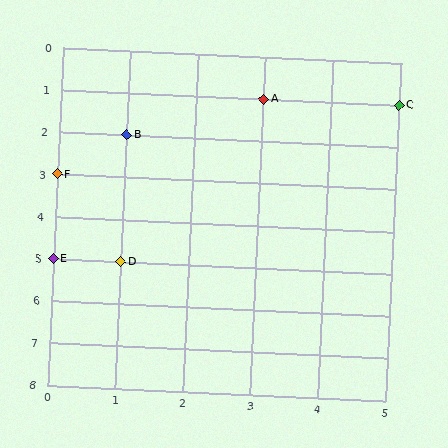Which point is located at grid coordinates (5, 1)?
Point C is at (5, 1).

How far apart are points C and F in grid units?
Points C and F are 5 columns and 2 rows apart (about 5.4 grid units diagonally).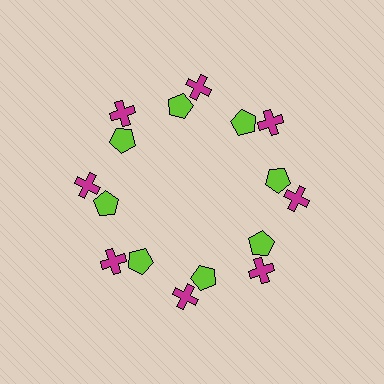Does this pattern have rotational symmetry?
Yes, this pattern has 8-fold rotational symmetry. It looks the same after rotating 45 degrees around the center.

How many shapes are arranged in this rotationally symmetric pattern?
There are 16 shapes, arranged in 8 groups of 2.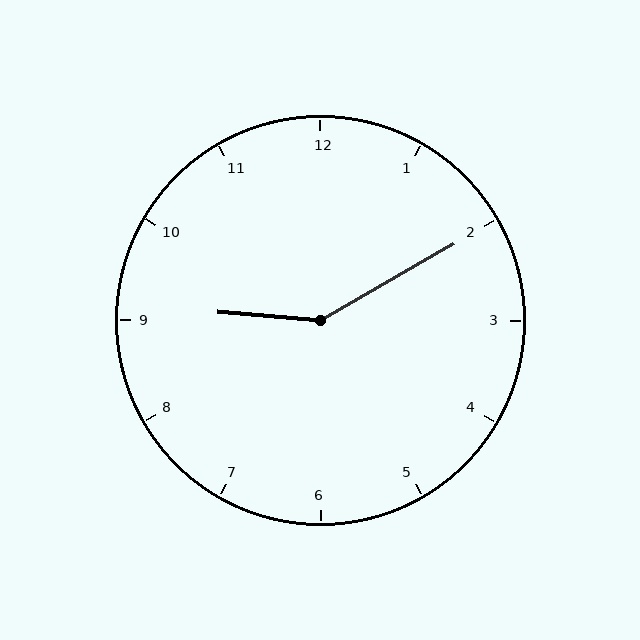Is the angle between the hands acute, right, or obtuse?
It is obtuse.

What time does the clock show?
9:10.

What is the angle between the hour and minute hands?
Approximately 145 degrees.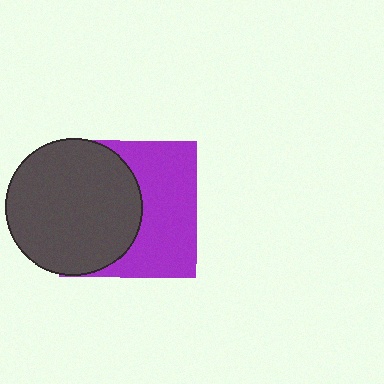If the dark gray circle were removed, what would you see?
You would see the complete purple square.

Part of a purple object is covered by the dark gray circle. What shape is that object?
It is a square.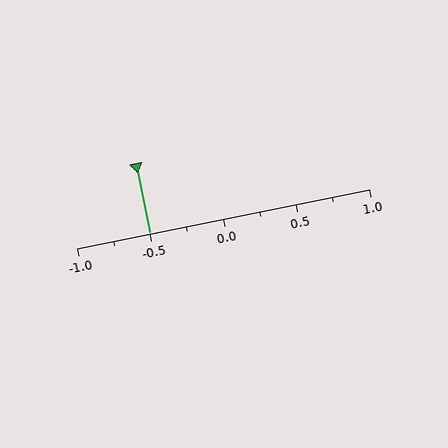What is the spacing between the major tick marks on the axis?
The major ticks are spaced 0.5 apart.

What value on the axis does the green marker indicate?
The marker indicates approximately -0.5.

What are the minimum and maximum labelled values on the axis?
The axis runs from -1.0 to 1.0.